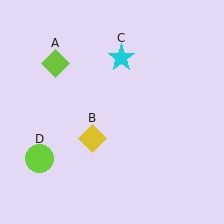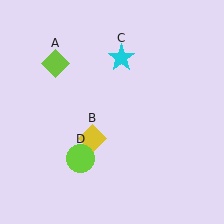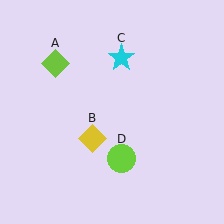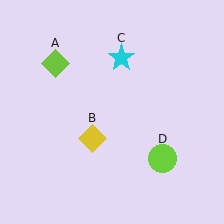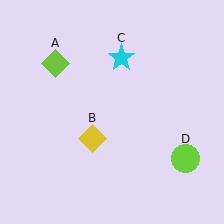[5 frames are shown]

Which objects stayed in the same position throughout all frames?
Lime diamond (object A) and yellow diamond (object B) and cyan star (object C) remained stationary.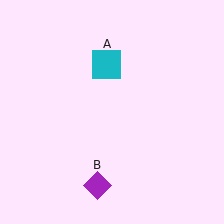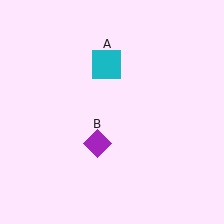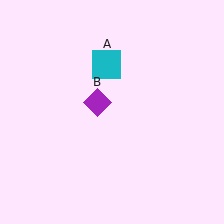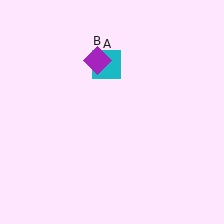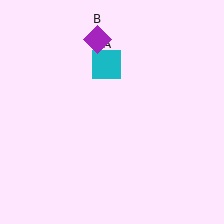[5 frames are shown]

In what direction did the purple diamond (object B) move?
The purple diamond (object B) moved up.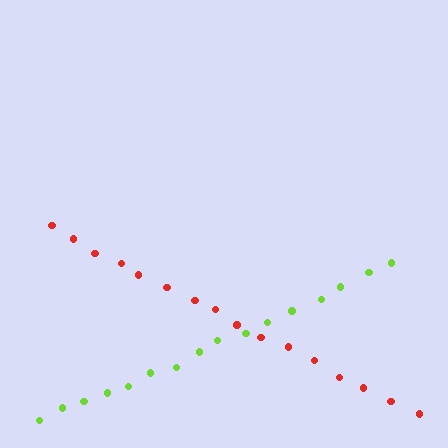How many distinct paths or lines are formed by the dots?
There are 2 distinct paths.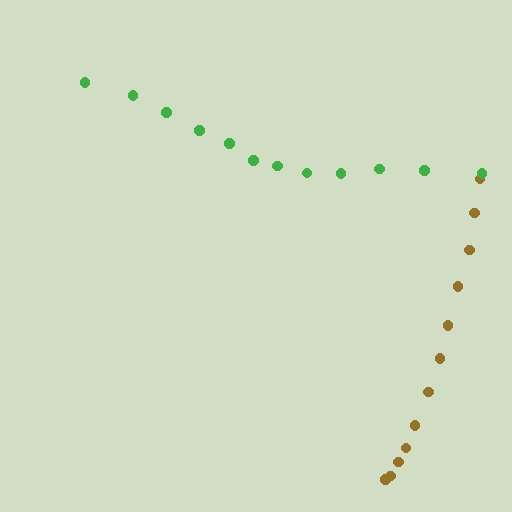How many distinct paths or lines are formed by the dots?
There are 2 distinct paths.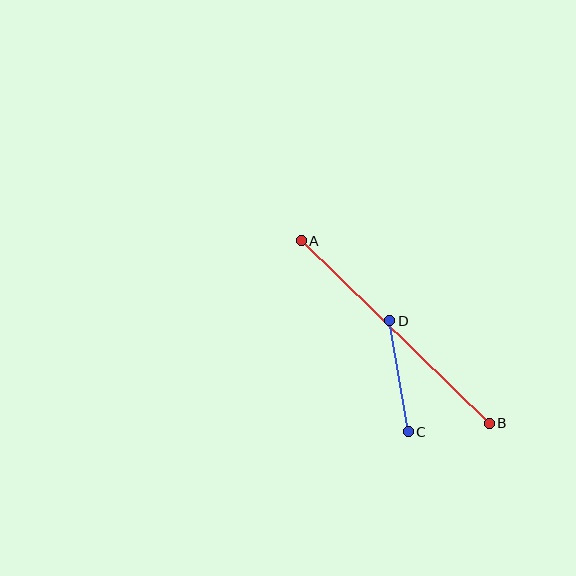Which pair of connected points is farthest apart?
Points A and B are farthest apart.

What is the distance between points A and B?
The distance is approximately 262 pixels.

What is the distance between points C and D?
The distance is approximately 112 pixels.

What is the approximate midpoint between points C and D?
The midpoint is at approximately (399, 376) pixels.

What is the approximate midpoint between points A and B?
The midpoint is at approximately (395, 332) pixels.